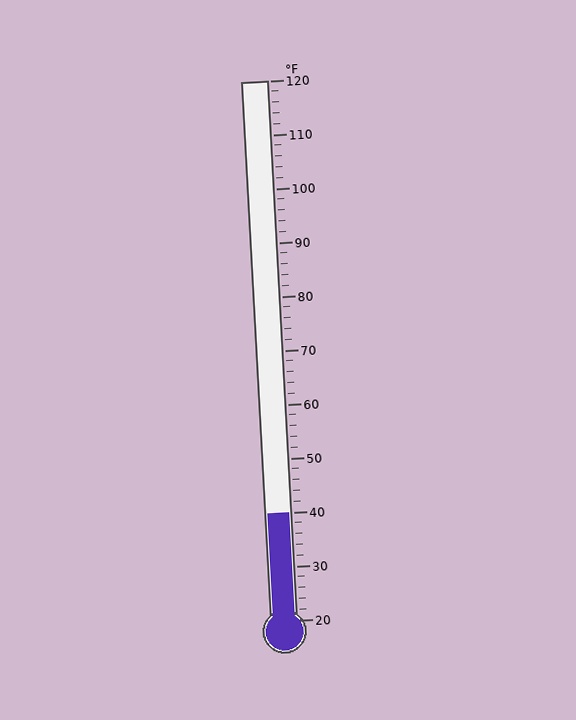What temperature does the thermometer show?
The thermometer shows approximately 40°F.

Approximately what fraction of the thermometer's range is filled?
The thermometer is filled to approximately 20% of its range.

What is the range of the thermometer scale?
The thermometer scale ranges from 20°F to 120°F.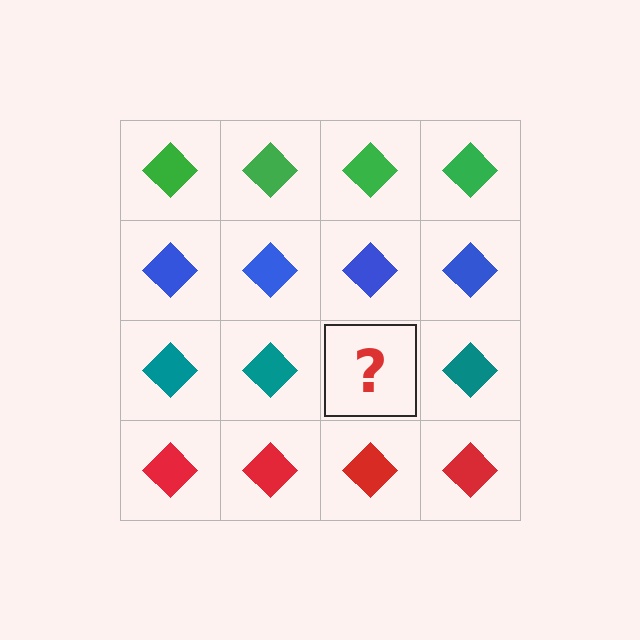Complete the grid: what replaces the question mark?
The question mark should be replaced with a teal diamond.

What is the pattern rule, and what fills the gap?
The rule is that each row has a consistent color. The gap should be filled with a teal diamond.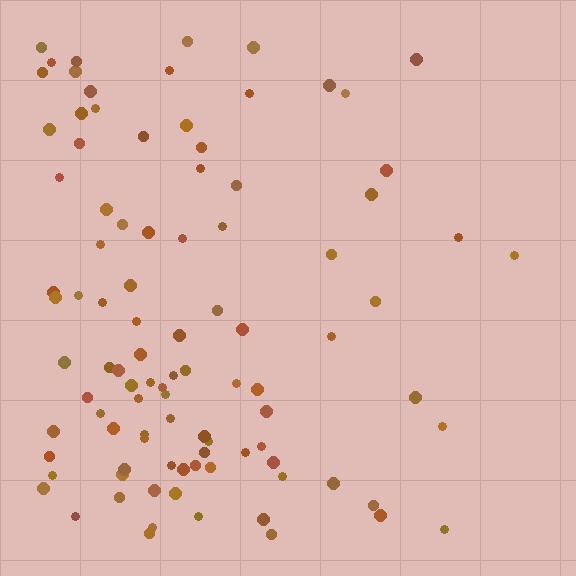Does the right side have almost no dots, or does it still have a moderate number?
Still a moderate number, just noticeably fewer than the left.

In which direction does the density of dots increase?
From right to left, with the left side densest.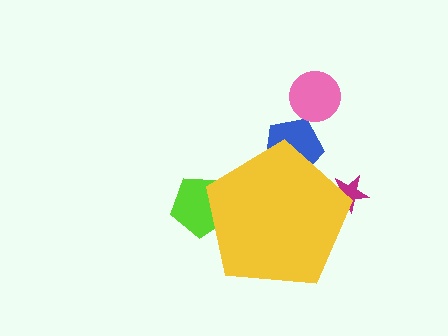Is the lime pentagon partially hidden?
Yes, the lime pentagon is partially hidden behind the yellow pentagon.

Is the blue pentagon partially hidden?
Yes, the blue pentagon is partially hidden behind the yellow pentagon.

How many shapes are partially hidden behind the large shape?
3 shapes are partially hidden.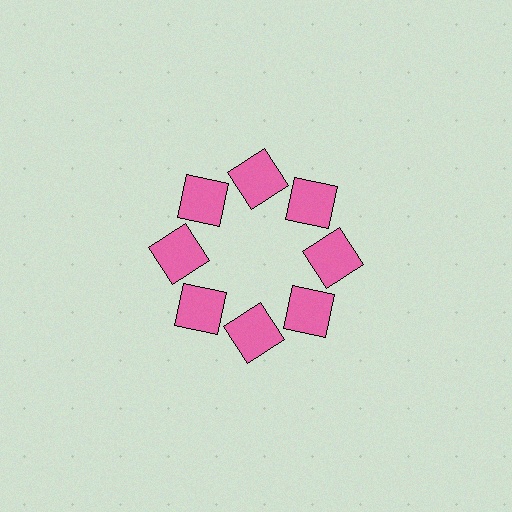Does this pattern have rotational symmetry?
Yes, this pattern has 8-fold rotational symmetry. It looks the same after rotating 45 degrees around the center.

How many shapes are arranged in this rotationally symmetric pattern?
There are 8 shapes, arranged in 8 groups of 1.